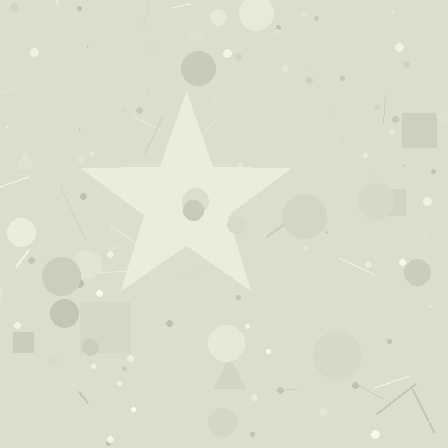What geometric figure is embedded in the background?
A star is embedded in the background.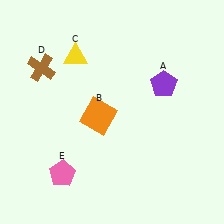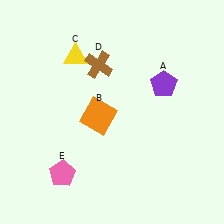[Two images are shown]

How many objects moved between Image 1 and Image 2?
1 object moved between the two images.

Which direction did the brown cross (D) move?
The brown cross (D) moved right.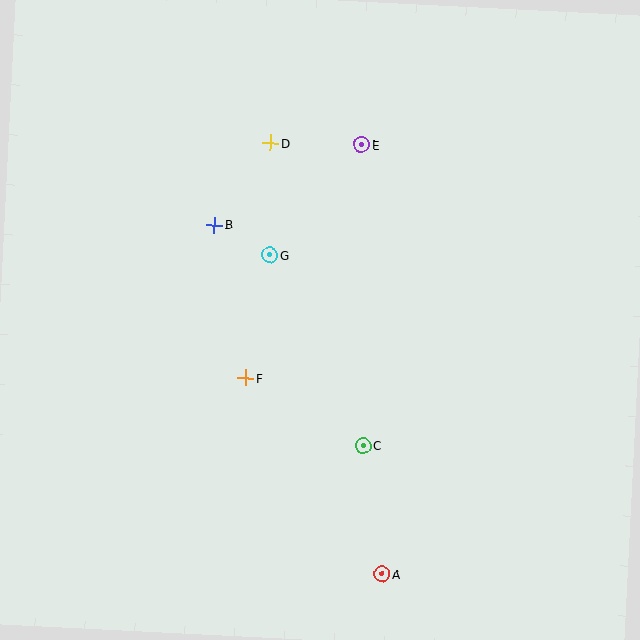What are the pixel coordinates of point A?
Point A is at (382, 574).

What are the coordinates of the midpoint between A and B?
The midpoint between A and B is at (298, 400).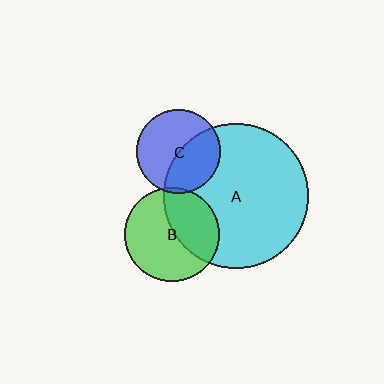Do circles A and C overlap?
Yes.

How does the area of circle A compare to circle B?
Approximately 2.3 times.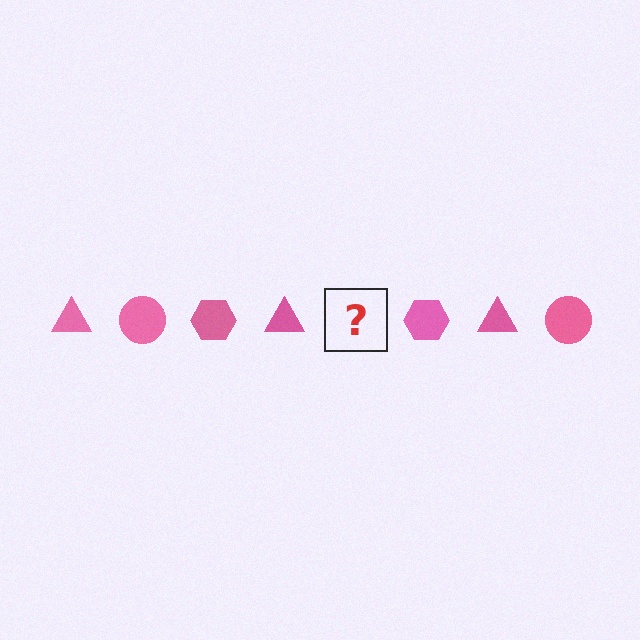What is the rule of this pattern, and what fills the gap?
The rule is that the pattern cycles through triangle, circle, hexagon shapes in pink. The gap should be filled with a pink circle.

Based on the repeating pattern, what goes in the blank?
The blank should be a pink circle.